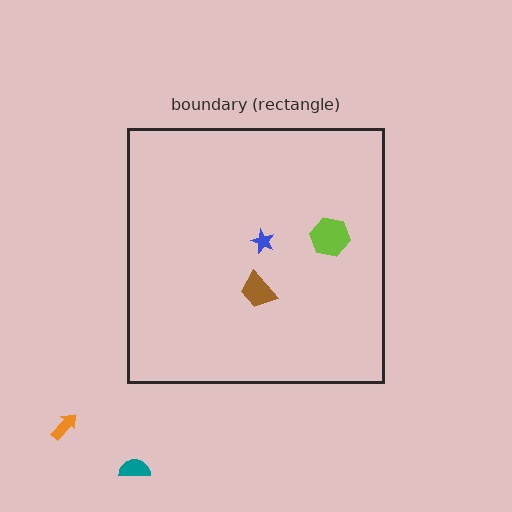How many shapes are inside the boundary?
3 inside, 2 outside.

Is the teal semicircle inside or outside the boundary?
Outside.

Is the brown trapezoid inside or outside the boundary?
Inside.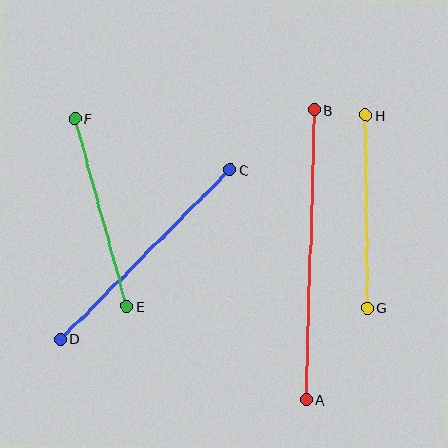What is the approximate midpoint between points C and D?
The midpoint is at approximately (145, 255) pixels.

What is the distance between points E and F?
The distance is approximately 195 pixels.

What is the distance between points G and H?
The distance is approximately 193 pixels.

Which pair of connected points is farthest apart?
Points A and B are farthest apart.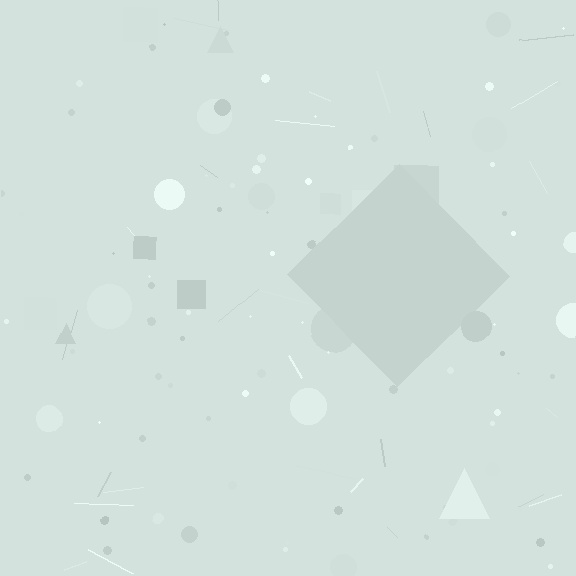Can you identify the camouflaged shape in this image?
The camouflaged shape is a diamond.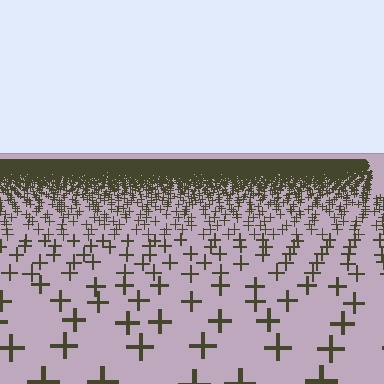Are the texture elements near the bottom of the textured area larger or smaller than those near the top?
Larger. Near the bottom, elements are closer to the viewer and appear at a bigger on-screen size.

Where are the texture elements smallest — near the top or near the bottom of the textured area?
Near the top.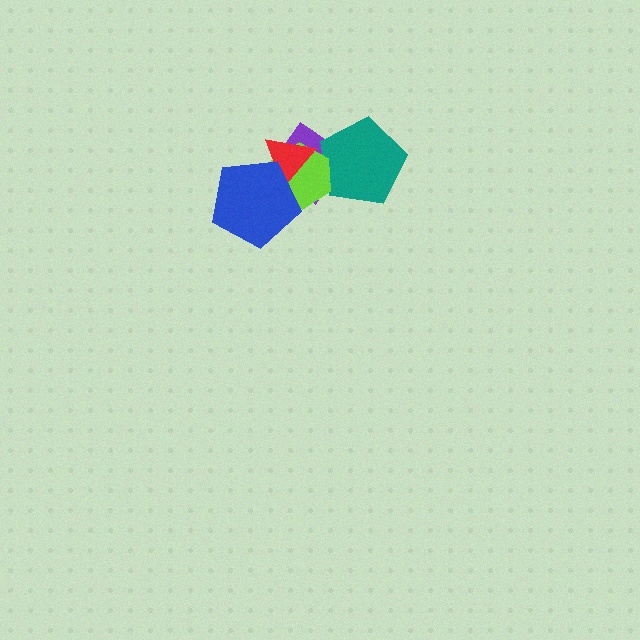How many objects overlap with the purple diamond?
4 objects overlap with the purple diamond.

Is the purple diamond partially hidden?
Yes, it is partially covered by another shape.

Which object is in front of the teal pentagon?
The lime hexagon is in front of the teal pentagon.